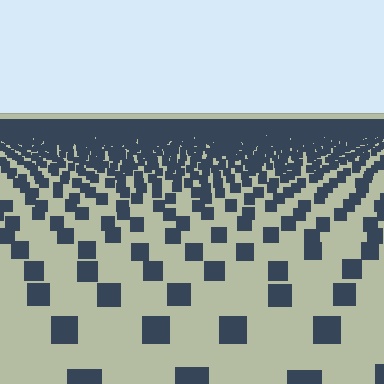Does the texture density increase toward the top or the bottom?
Density increases toward the top.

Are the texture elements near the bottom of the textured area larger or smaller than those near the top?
Larger. Near the bottom, elements are closer to the viewer and appear at a bigger on-screen size.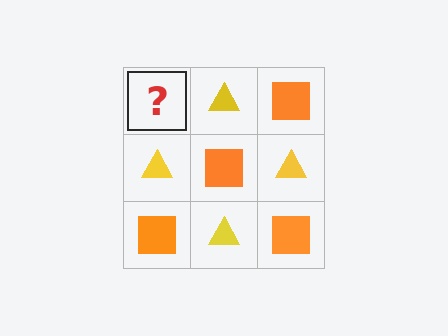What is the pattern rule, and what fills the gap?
The rule is that it alternates orange square and yellow triangle in a checkerboard pattern. The gap should be filled with an orange square.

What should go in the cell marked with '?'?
The missing cell should contain an orange square.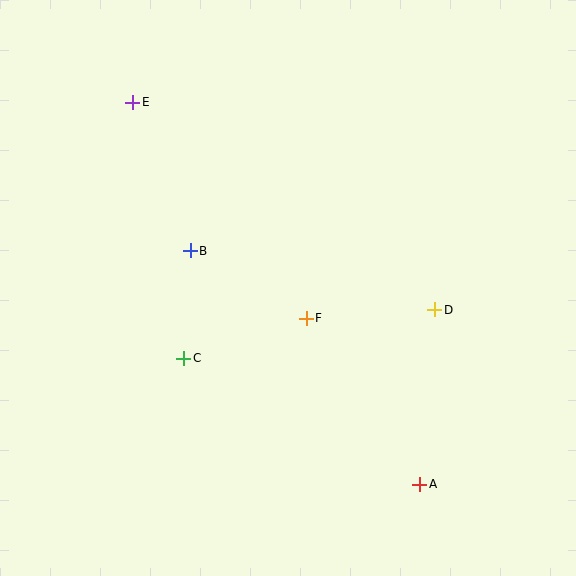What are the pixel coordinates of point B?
Point B is at (190, 251).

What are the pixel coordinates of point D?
Point D is at (435, 310).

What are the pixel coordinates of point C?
Point C is at (184, 358).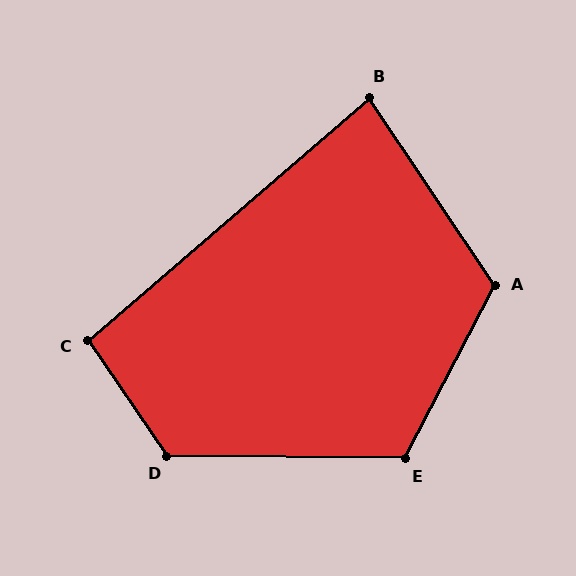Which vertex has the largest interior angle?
D, at approximately 125 degrees.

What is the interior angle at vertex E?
Approximately 117 degrees (obtuse).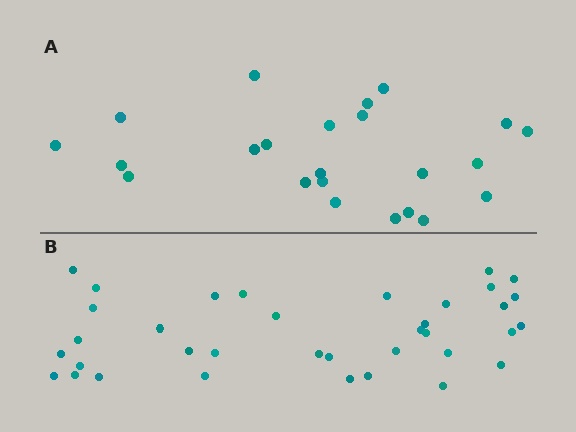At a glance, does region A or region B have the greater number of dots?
Region B (the bottom region) has more dots.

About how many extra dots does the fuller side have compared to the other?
Region B has approximately 15 more dots than region A.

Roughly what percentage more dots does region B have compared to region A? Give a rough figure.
About 55% more.